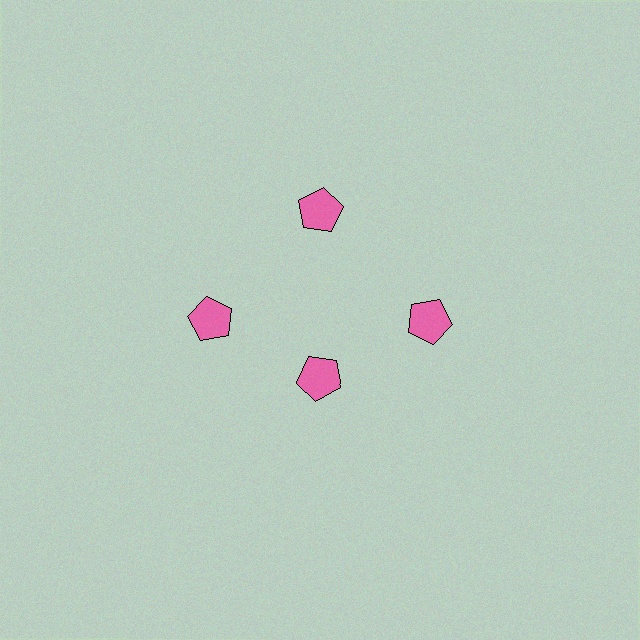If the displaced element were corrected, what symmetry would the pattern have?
It would have 4-fold rotational symmetry — the pattern would map onto itself every 90 degrees.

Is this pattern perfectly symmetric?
No. The 4 pink pentagons are arranged in a ring, but one element near the 6 o'clock position is pulled inward toward the center, breaking the 4-fold rotational symmetry.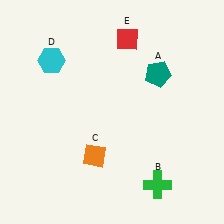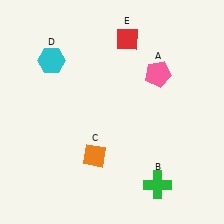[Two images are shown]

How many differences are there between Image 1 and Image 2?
There is 1 difference between the two images.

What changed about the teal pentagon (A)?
In Image 1, A is teal. In Image 2, it changed to pink.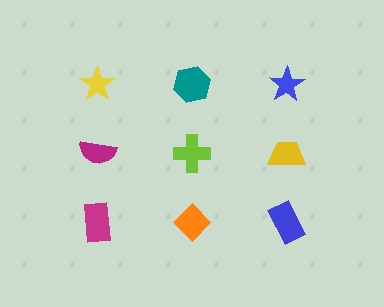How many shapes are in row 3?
3 shapes.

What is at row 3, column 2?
An orange diamond.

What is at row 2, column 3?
A yellow trapezoid.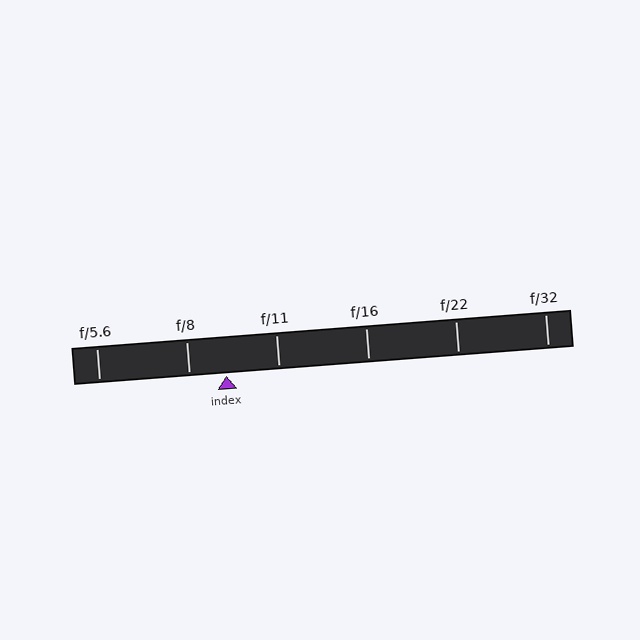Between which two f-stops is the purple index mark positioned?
The index mark is between f/8 and f/11.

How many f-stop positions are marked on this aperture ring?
There are 6 f-stop positions marked.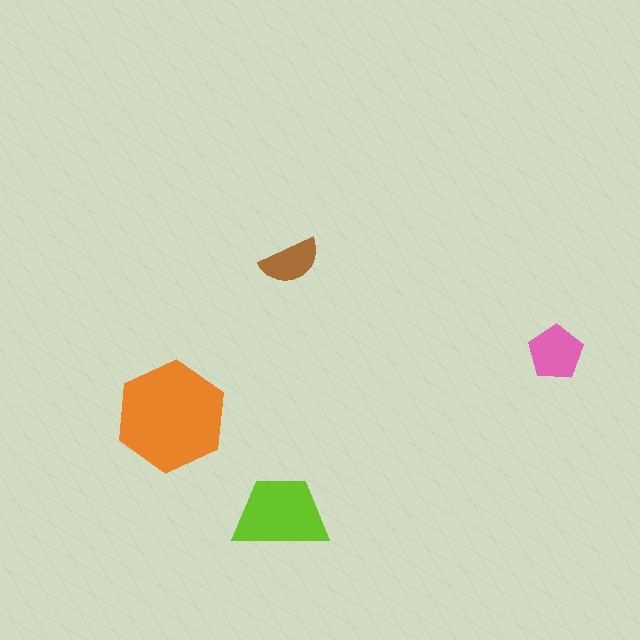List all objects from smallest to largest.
The brown semicircle, the pink pentagon, the lime trapezoid, the orange hexagon.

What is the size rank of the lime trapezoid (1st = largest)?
2nd.